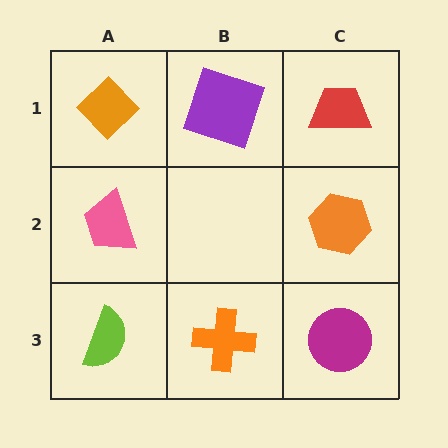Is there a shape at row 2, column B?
No, that cell is empty.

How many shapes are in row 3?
3 shapes.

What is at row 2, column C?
An orange hexagon.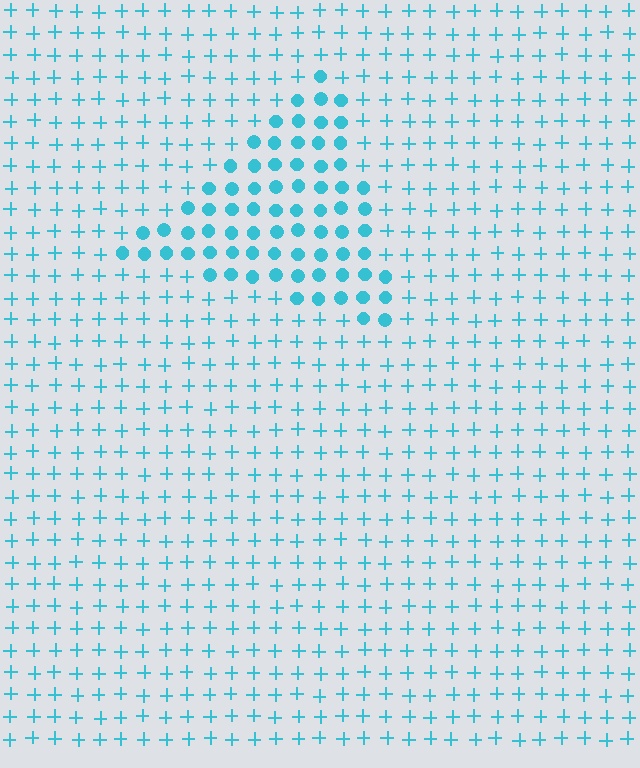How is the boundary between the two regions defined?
The boundary is defined by a change in element shape: circles inside vs. plus signs outside. All elements share the same color and spacing.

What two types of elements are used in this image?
The image uses circles inside the triangle region and plus signs outside it.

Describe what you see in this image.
The image is filled with small cyan elements arranged in a uniform grid. A triangle-shaped region contains circles, while the surrounding area contains plus signs. The boundary is defined purely by the change in element shape.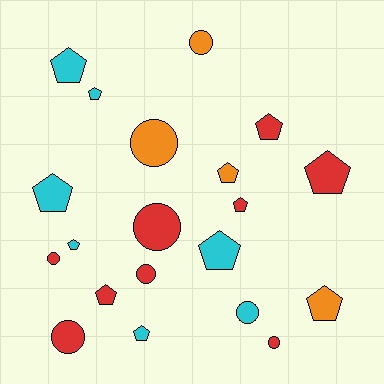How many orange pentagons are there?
There are 2 orange pentagons.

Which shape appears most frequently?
Pentagon, with 12 objects.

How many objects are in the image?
There are 20 objects.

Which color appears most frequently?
Red, with 9 objects.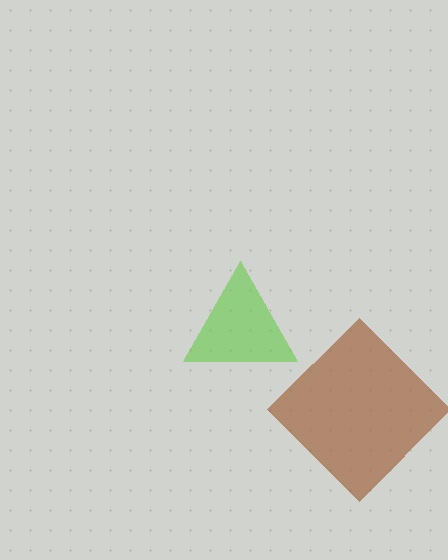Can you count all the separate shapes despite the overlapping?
Yes, there are 2 separate shapes.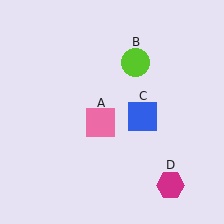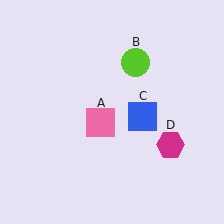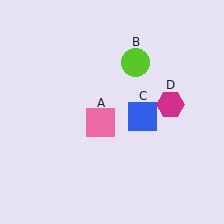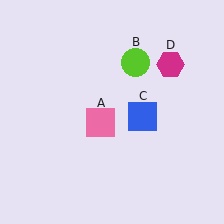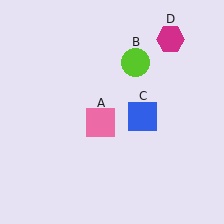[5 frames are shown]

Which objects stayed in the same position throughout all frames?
Pink square (object A) and lime circle (object B) and blue square (object C) remained stationary.